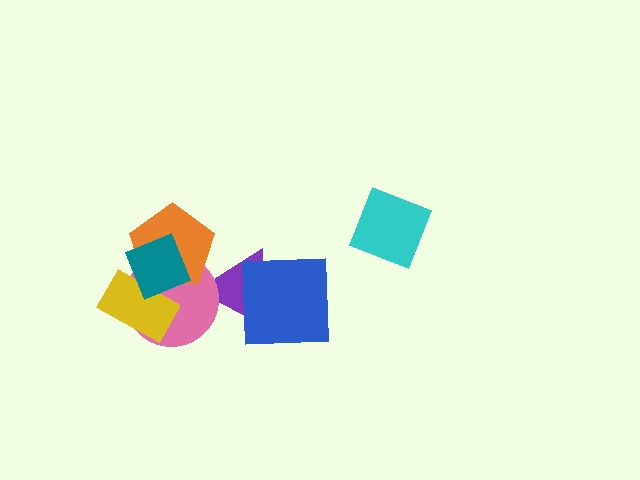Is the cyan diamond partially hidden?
No, no other shape covers it.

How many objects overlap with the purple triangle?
3 objects overlap with the purple triangle.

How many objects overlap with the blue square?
1 object overlaps with the blue square.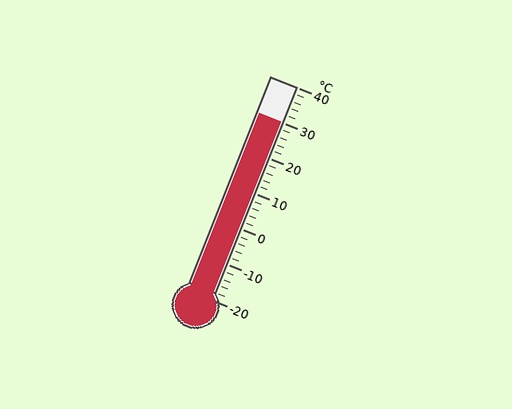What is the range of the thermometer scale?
The thermometer scale ranges from -20°C to 40°C.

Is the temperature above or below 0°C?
The temperature is above 0°C.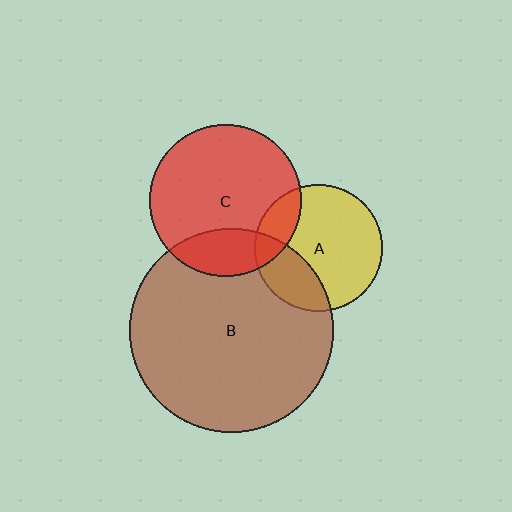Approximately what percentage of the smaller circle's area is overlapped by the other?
Approximately 25%.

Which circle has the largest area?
Circle B (brown).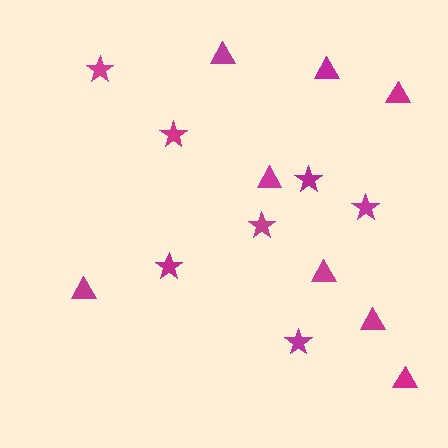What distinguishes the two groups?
There are 2 groups: one group of stars (7) and one group of triangles (8).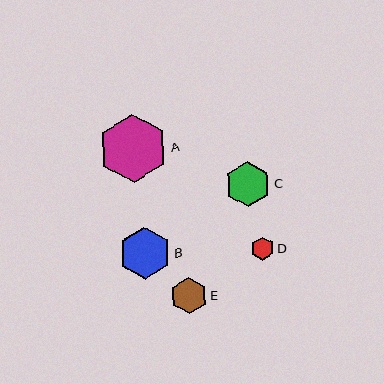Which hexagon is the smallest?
Hexagon D is the smallest with a size of approximately 24 pixels.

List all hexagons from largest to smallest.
From largest to smallest: A, B, C, E, D.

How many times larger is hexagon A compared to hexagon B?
Hexagon A is approximately 1.3 times the size of hexagon B.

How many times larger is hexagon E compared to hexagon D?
Hexagon E is approximately 1.5 times the size of hexagon D.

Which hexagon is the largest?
Hexagon A is the largest with a size of approximately 69 pixels.